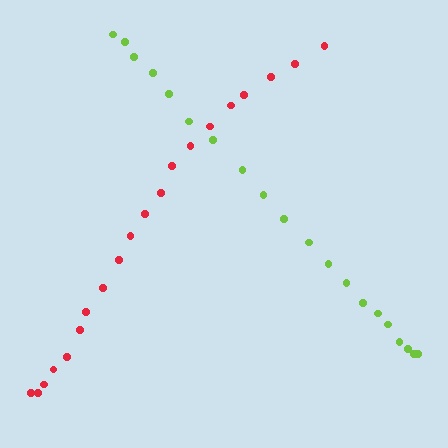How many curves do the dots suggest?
There are 2 distinct paths.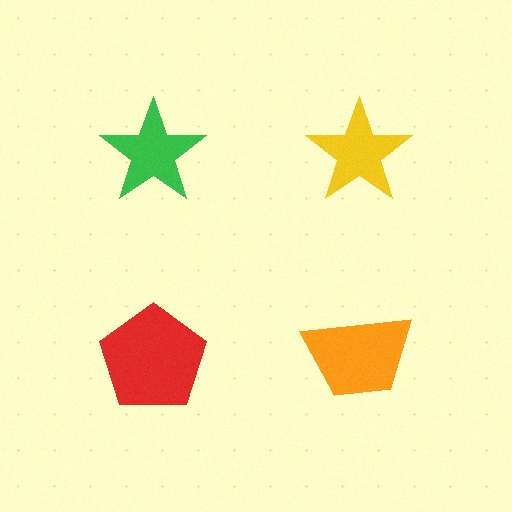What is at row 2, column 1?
A red pentagon.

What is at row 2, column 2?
An orange trapezoid.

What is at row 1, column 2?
A yellow star.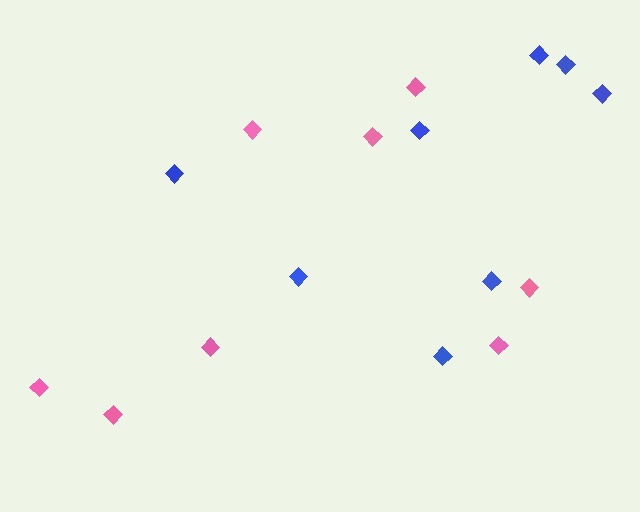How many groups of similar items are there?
There are 2 groups: one group of pink diamonds (8) and one group of blue diamonds (8).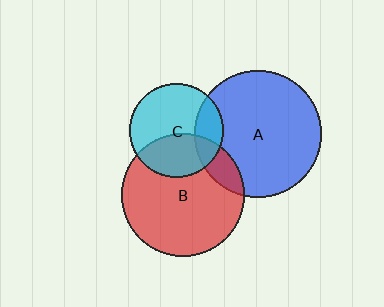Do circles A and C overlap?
Yes.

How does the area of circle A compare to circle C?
Approximately 1.8 times.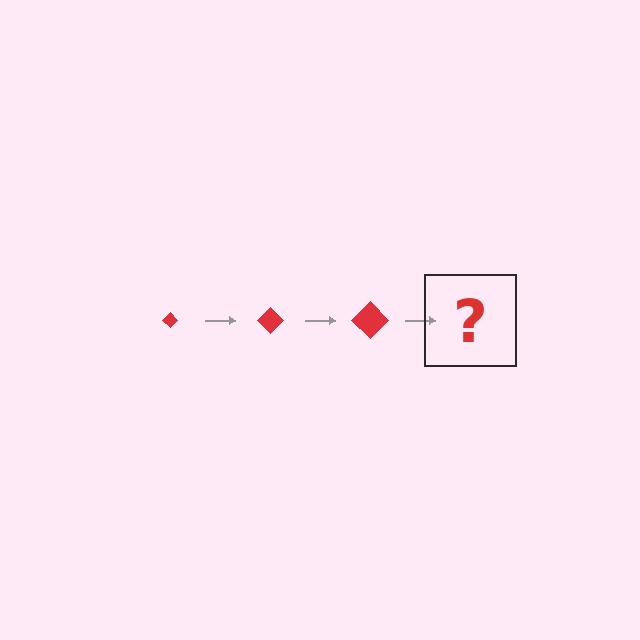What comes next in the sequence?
The next element should be a red diamond, larger than the previous one.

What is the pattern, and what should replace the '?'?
The pattern is that the diamond gets progressively larger each step. The '?' should be a red diamond, larger than the previous one.